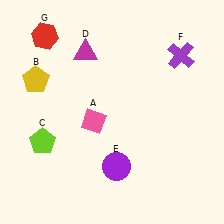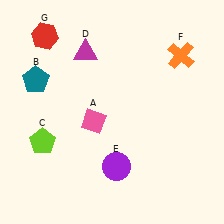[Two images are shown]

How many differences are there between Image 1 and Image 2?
There are 2 differences between the two images.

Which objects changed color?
B changed from yellow to teal. F changed from purple to orange.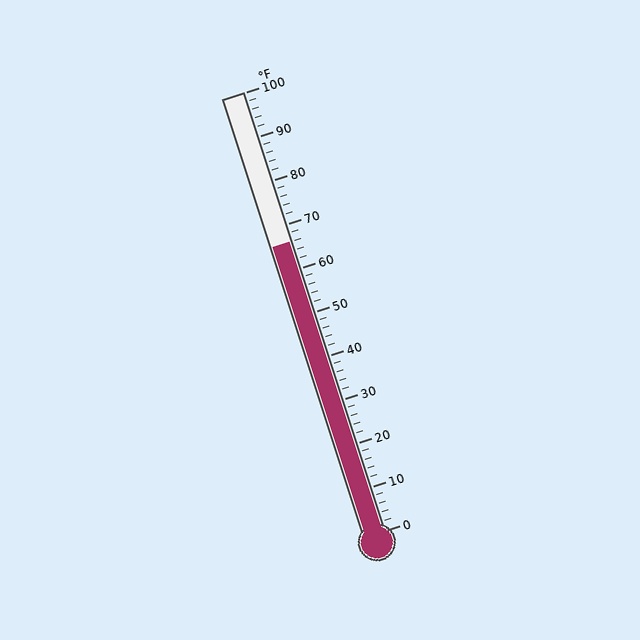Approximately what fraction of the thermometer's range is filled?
The thermometer is filled to approximately 65% of its range.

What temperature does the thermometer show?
The thermometer shows approximately 66°F.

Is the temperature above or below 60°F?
The temperature is above 60°F.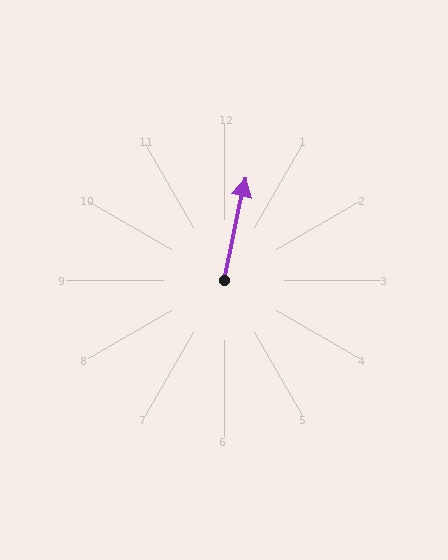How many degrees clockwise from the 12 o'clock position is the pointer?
Approximately 12 degrees.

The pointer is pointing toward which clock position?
Roughly 12 o'clock.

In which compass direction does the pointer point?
North.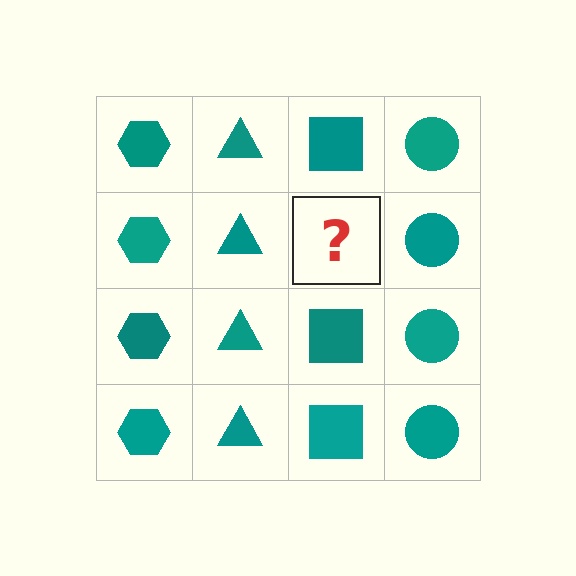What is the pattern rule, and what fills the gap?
The rule is that each column has a consistent shape. The gap should be filled with a teal square.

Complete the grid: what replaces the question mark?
The question mark should be replaced with a teal square.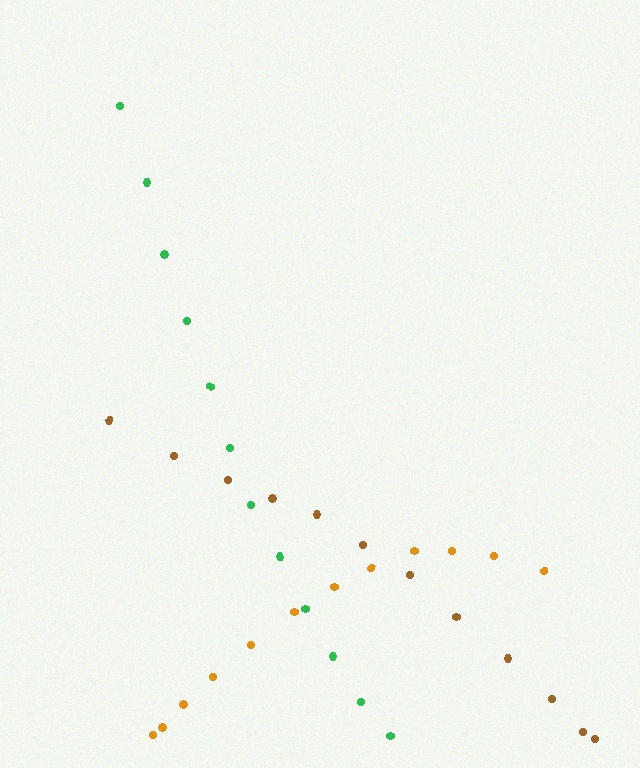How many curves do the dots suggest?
There are 3 distinct paths.